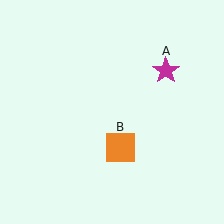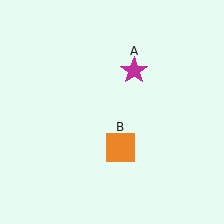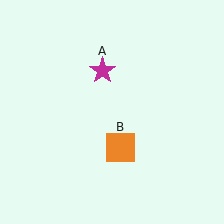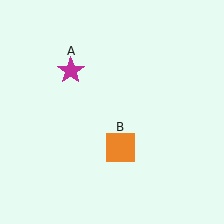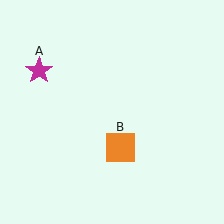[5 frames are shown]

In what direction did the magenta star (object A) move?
The magenta star (object A) moved left.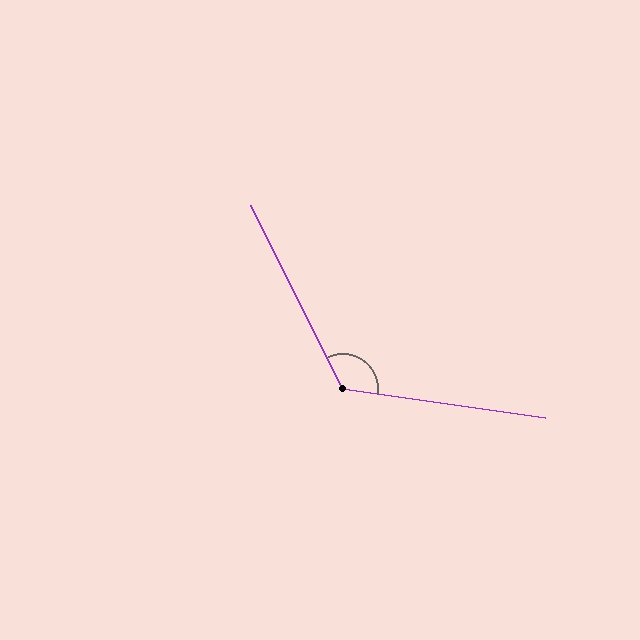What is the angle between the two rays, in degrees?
Approximately 124 degrees.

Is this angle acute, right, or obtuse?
It is obtuse.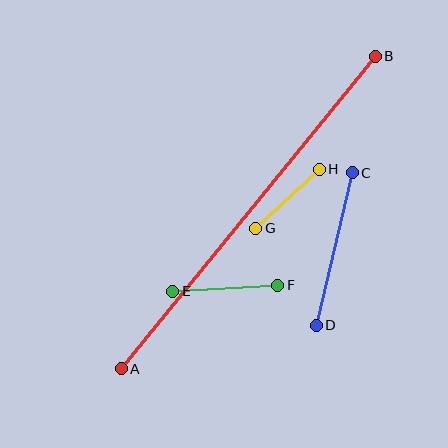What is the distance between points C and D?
The distance is approximately 157 pixels.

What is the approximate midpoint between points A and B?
The midpoint is at approximately (248, 213) pixels.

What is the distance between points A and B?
The distance is approximately 403 pixels.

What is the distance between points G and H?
The distance is approximately 87 pixels.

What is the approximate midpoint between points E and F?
The midpoint is at approximately (225, 288) pixels.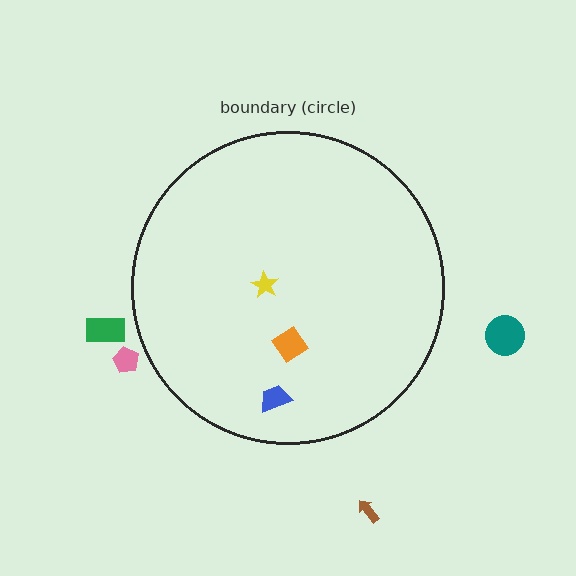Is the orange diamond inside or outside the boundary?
Inside.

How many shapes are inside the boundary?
3 inside, 4 outside.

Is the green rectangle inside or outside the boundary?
Outside.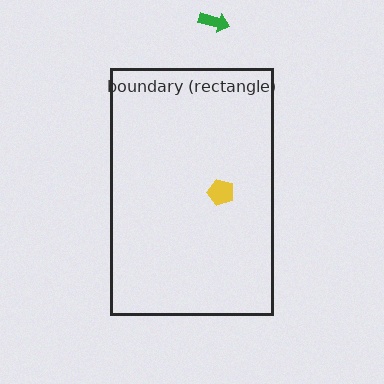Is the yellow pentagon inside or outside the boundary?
Inside.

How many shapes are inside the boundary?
1 inside, 1 outside.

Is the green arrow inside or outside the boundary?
Outside.